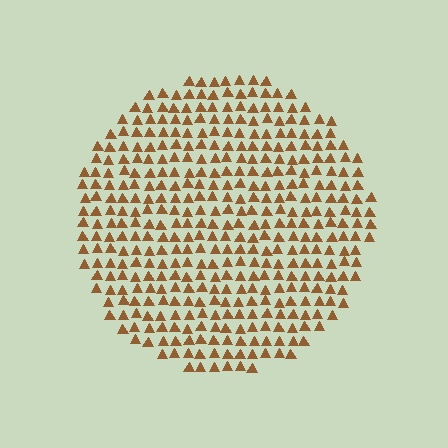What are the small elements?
The small elements are triangles.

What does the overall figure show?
The overall figure shows a circle.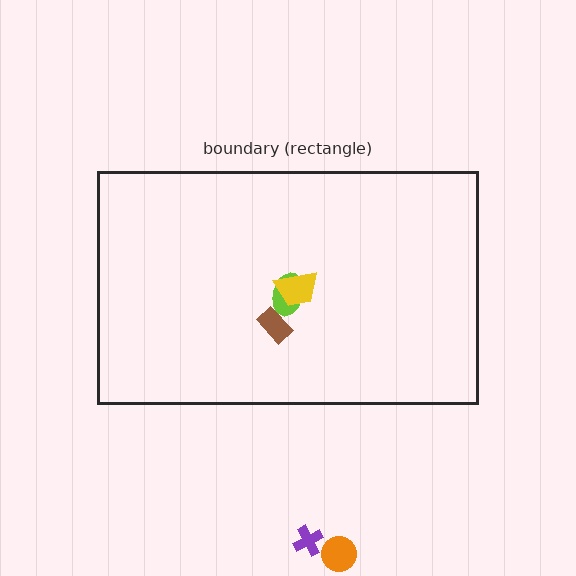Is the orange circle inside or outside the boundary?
Outside.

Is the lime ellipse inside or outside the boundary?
Inside.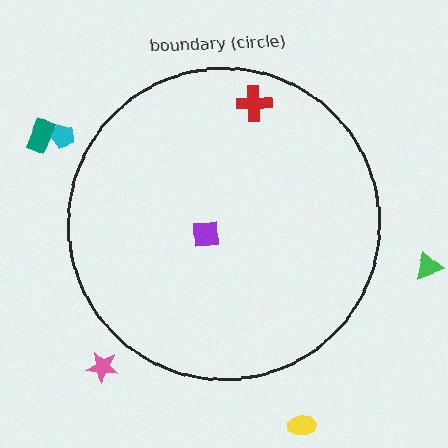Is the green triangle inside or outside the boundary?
Outside.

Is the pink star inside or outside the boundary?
Outside.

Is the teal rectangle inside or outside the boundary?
Outside.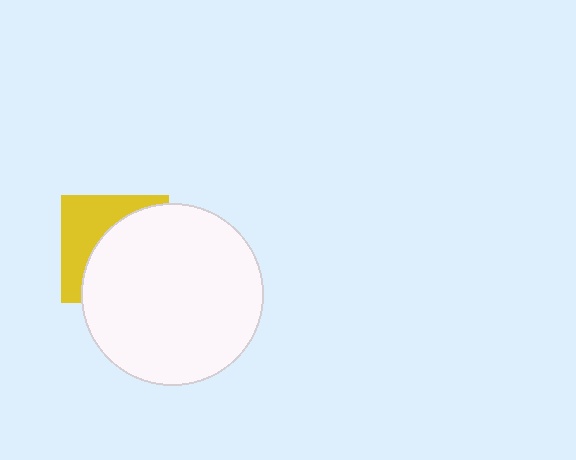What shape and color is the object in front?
The object in front is a white circle.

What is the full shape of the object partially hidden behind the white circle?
The partially hidden object is a yellow square.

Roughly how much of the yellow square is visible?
A small part of it is visible (roughly 39%).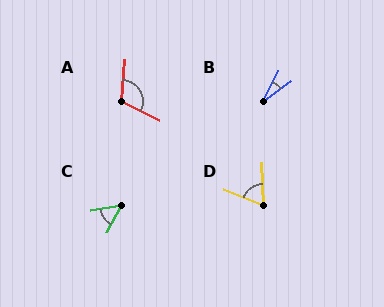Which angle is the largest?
A, at approximately 112 degrees.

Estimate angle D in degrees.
Approximately 67 degrees.